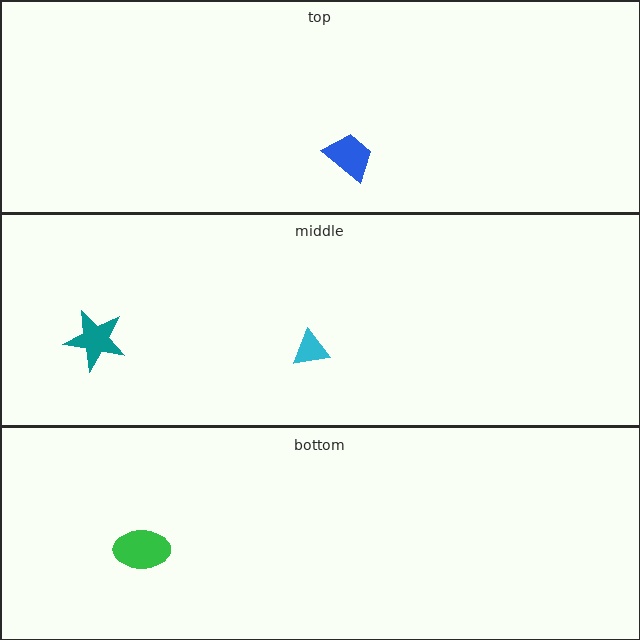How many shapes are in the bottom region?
1.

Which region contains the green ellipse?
The bottom region.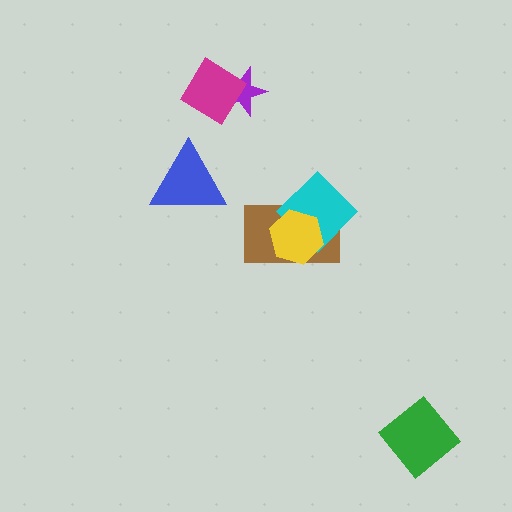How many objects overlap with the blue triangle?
0 objects overlap with the blue triangle.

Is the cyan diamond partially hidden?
Yes, it is partially covered by another shape.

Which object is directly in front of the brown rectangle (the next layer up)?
The cyan diamond is directly in front of the brown rectangle.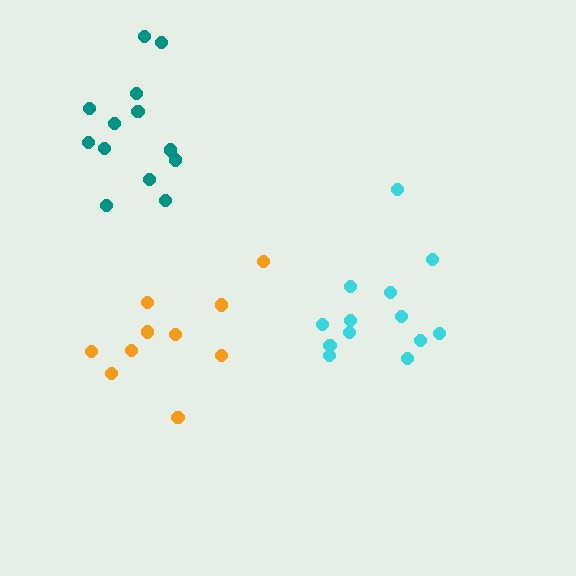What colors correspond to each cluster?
The clusters are colored: cyan, teal, orange.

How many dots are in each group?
Group 1: 13 dots, Group 2: 13 dots, Group 3: 10 dots (36 total).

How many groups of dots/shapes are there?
There are 3 groups.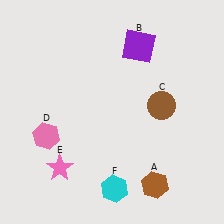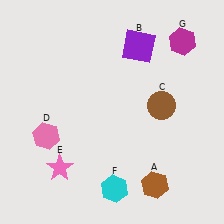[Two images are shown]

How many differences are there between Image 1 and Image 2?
There is 1 difference between the two images.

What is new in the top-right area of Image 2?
A magenta hexagon (G) was added in the top-right area of Image 2.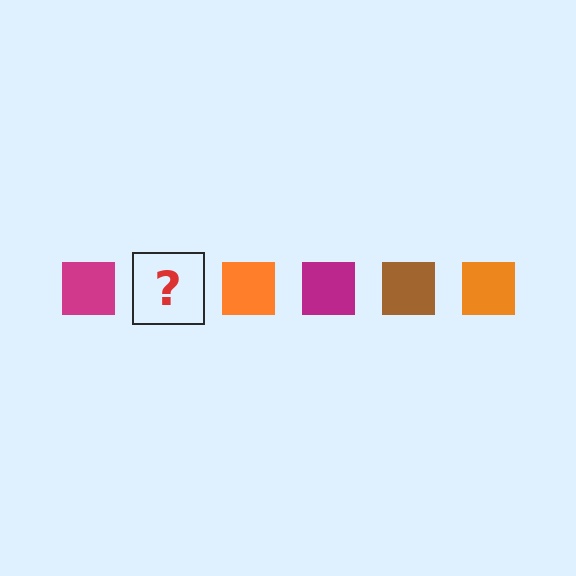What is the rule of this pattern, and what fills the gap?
The rule is that the pattern cycles through magenta, brown, orange squares. The gap should be filled with a brown square.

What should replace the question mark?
The question mark should be replaced with a brown square.